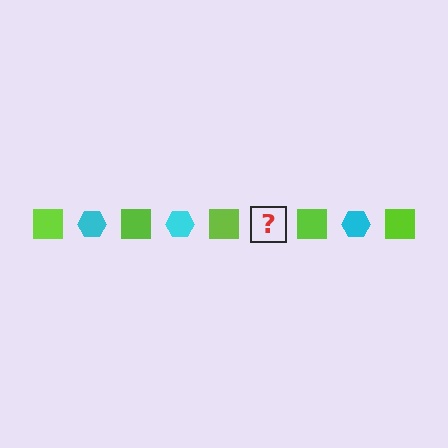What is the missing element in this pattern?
The missing element is a cyan hexagon.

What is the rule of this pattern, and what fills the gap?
The rule is that the pattern alternates between lime square and cyan hexagon. The gap should be filled with a cyan hexagon.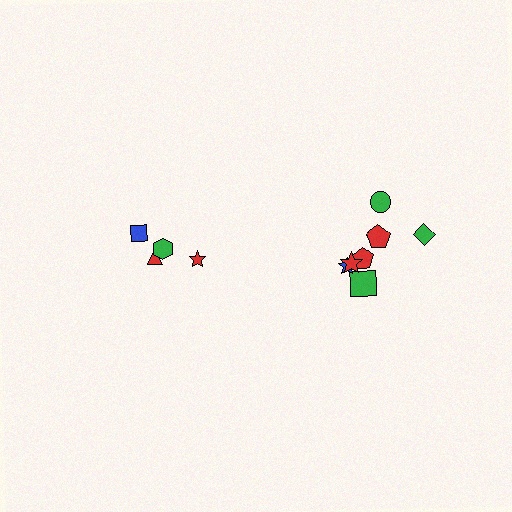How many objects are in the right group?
There are 7 objects.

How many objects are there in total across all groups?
There are 11 objects.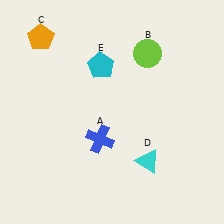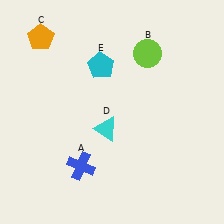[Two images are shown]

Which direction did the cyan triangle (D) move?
The cyan triangle (D) moved left.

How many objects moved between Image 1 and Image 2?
2 objects moved between the two images.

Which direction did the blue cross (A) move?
The blue cross (A) moved down.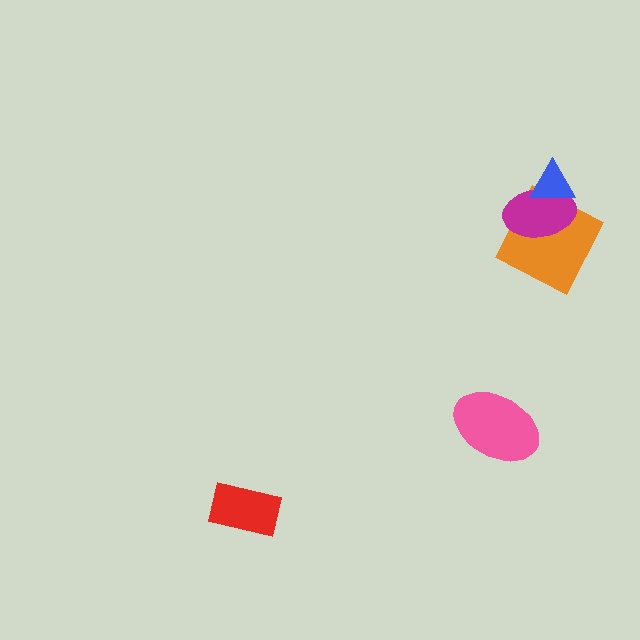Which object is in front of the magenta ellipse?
The blue triangle is in front of the magenta ellipse.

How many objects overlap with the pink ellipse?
0 objects overlap with the pink ellipse.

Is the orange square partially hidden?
Yes, it is partially covered by another shape.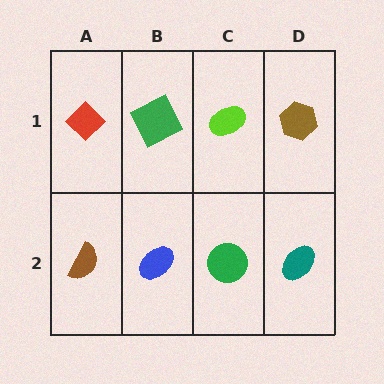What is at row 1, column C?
A lime ellipse.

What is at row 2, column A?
A brown semicircle.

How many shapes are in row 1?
4 shapes.